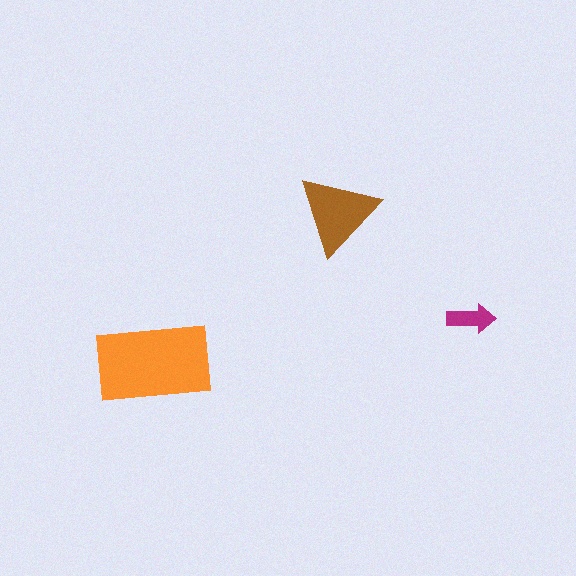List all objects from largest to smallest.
The orange rectangle, the brown triangle, the magenta arrow.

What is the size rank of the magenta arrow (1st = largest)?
3rd.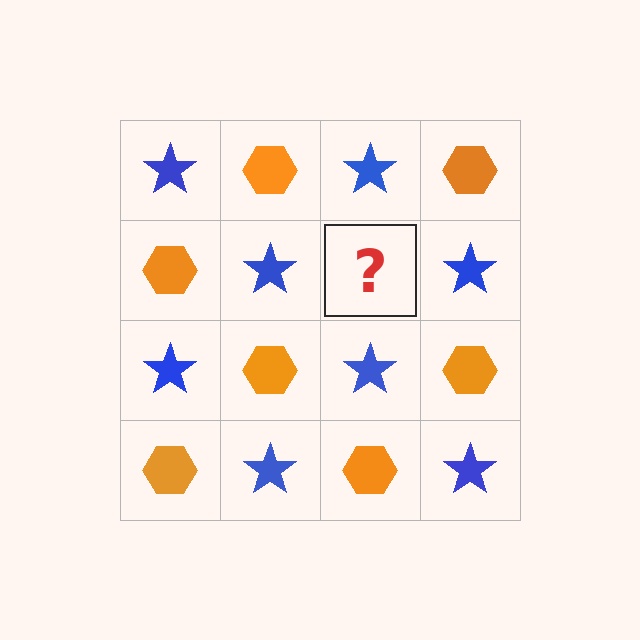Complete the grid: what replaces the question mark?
The question mark should be replaced with an orange hexagon.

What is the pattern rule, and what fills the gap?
The rule is that it alternates blue star and orange hexagon in a checkerboard pattern. The gap should be filled with an orange hexagon.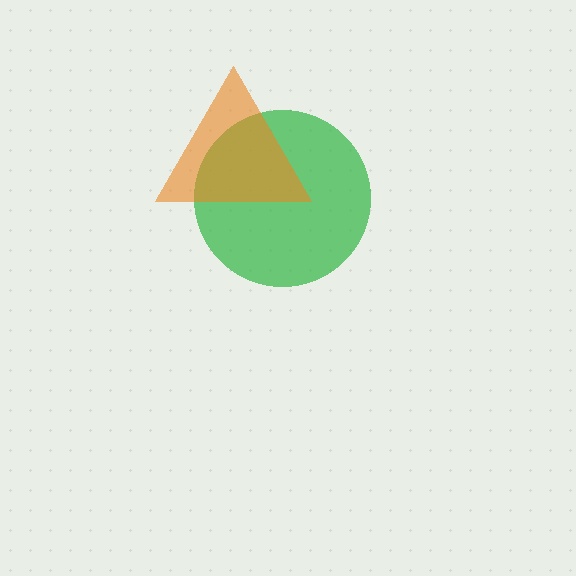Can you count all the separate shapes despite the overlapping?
Yes, there are 2 separate shapes.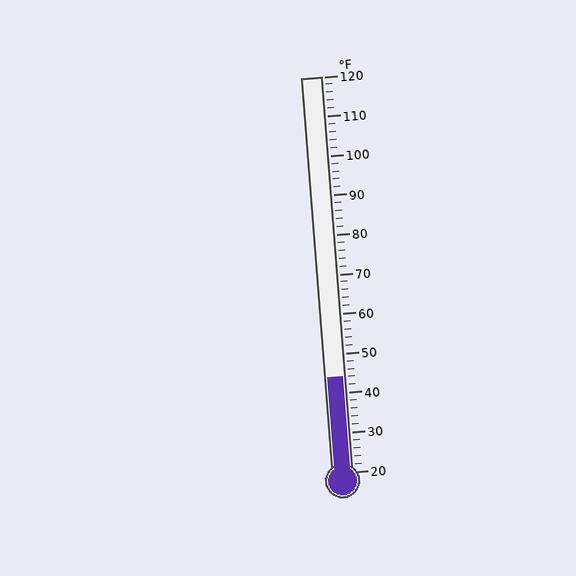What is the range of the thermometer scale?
The thermometer scale ranges from 20°F to 120°F.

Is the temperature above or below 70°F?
The temperature is below 70°F.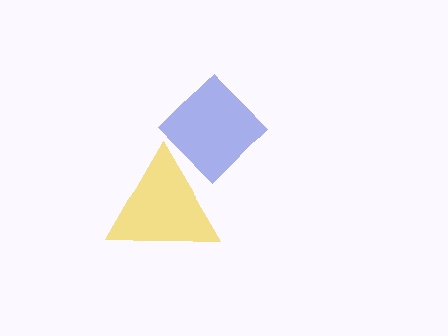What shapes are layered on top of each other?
The layered shapes are: a blue diamond, a yellow triangle.